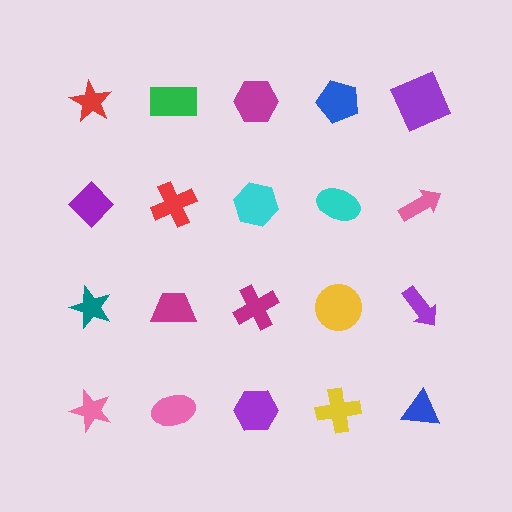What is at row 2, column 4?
A cyan ellipse.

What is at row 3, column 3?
A magenta cross.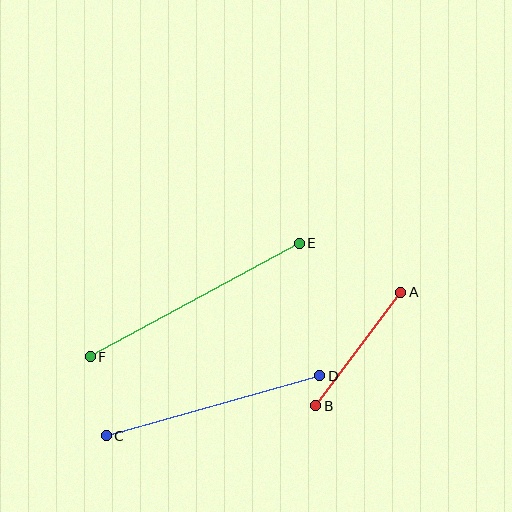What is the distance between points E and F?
The distance is approximately 238 pixels.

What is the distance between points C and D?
The distance is approximately 222 pixels.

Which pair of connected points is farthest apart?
Points E and F are farthest apart.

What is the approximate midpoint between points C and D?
The midpoint is at approximately (213, 406) pixels.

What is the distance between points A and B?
The distance is approximately 142 pixels.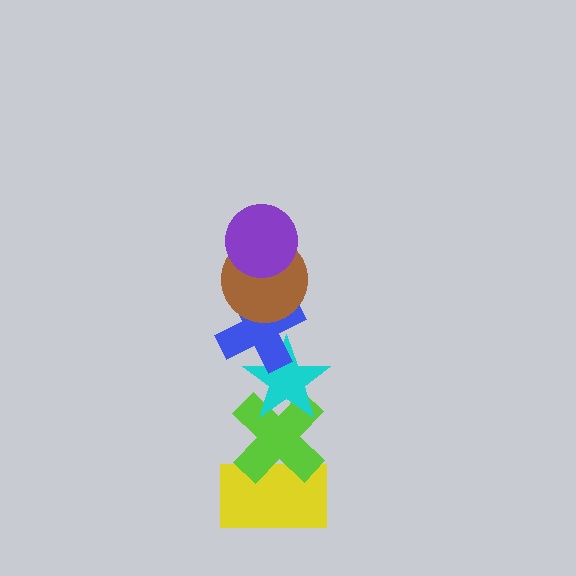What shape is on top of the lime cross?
The cyan star is on top of the lime cross.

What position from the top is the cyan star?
The cyan star is 4th from the top.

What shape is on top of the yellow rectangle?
The lime cross is on top of the yellow rectangle.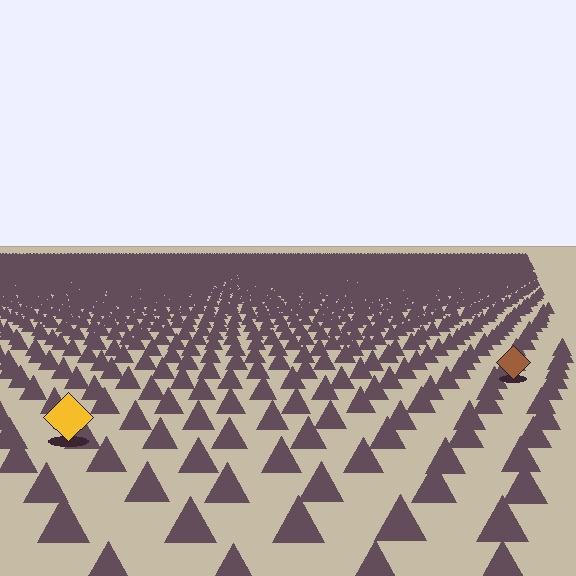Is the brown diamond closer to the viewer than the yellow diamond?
No. The yellow diamond is closer — you can tell from the texture gradient: the ground texture is coarser near it.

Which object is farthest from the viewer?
The brown diamond is farthest from the viewer. It appears smaller and the ground texture around it is denser.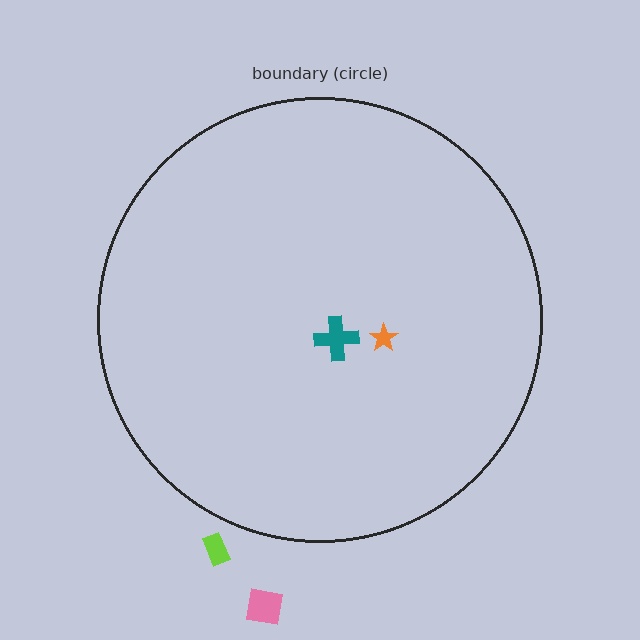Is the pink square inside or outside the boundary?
Outside.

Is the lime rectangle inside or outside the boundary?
Outside.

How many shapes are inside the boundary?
2 inside, 2 outside.